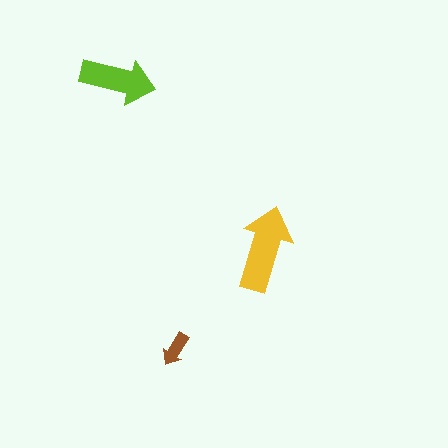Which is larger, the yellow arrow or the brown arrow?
The yellow one.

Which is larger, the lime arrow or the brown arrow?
The lime one.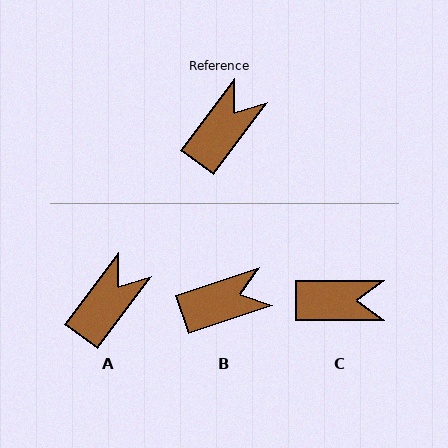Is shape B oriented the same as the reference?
No, it is off by about 34 degrees.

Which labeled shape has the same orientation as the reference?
A.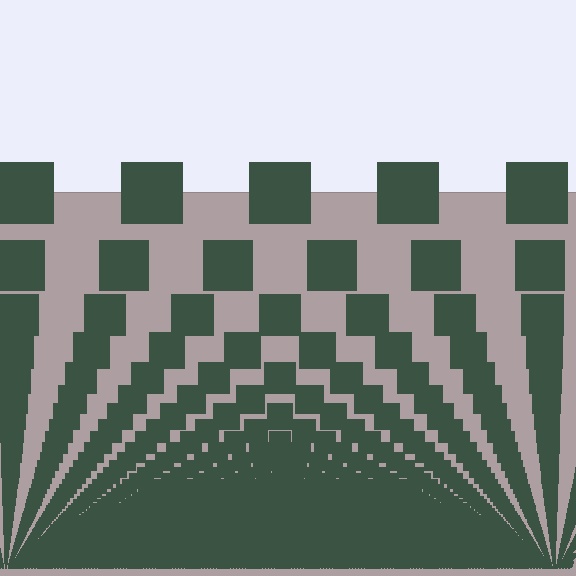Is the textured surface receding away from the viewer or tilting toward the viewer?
The surface appears to tilt toward the viewer. Texture elements get larger and sparser toward the top.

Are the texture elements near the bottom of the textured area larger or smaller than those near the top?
Smaller. The gradient is inverted — elements near the bottom are smaller and denser.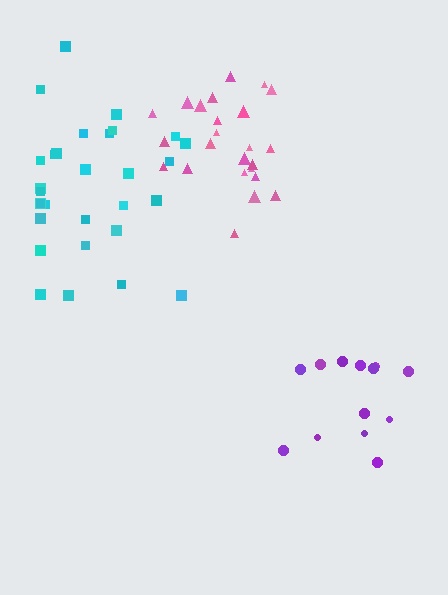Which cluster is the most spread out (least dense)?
Cyan.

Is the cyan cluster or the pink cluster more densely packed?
Pink.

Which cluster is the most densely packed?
Pink.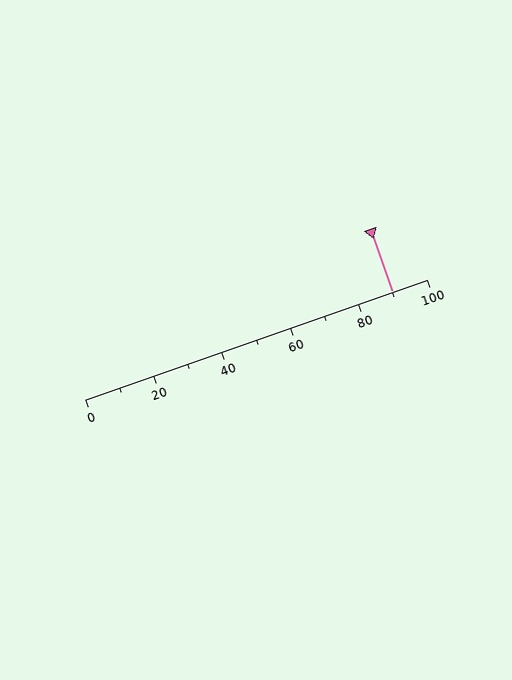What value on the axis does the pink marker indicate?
The marker indicates approximately 90.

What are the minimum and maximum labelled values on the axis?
The axis runs from 0 to 100.